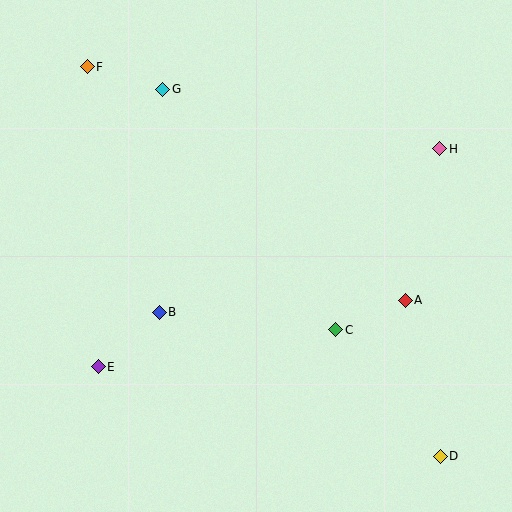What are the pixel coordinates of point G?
Point G is at (163, 89).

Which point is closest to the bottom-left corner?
Point E is closest to the bottom-left corner.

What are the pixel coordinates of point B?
Point B is at (159, 312).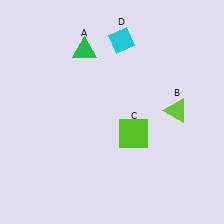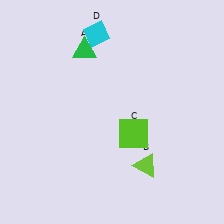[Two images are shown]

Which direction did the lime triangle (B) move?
The lime triangle (B) moved down.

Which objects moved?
The objects that moved are: the lime triangle (B), the cyan diamond (D).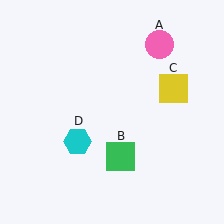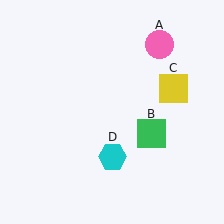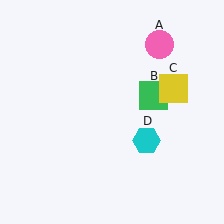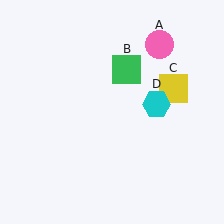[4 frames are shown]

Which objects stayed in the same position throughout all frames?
Pink circle (object A) and yellow square (object C) remained stationary.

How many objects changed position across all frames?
2 objects changed position: green square (object B), cyan hexagon (object D).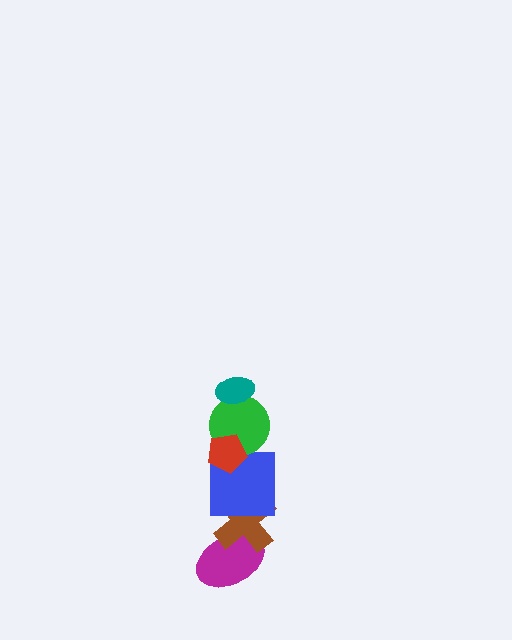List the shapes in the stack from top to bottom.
From top to bottom: the teal ellipse, the red pentagon, the green circle, the blue square, the brown cross, the magenta ellipse.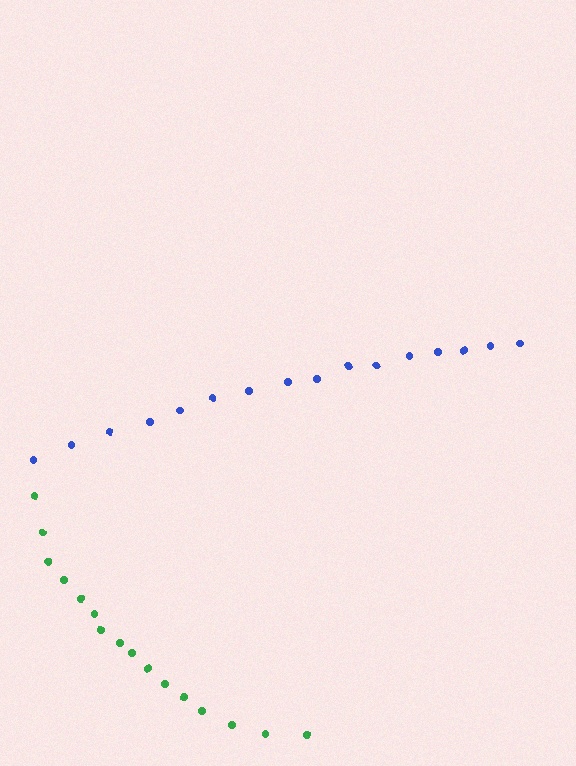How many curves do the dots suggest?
There are 2 distinct paths.